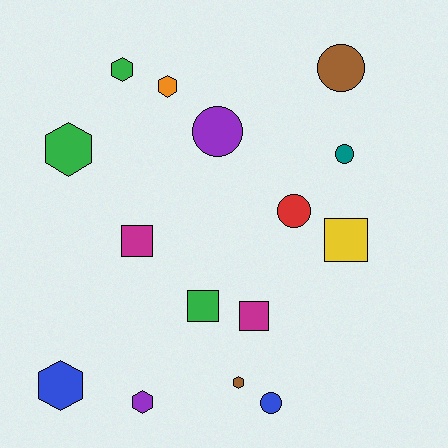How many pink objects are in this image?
There are no pink objects.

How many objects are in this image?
There are 15 objects.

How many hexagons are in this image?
There are 6 hexagons.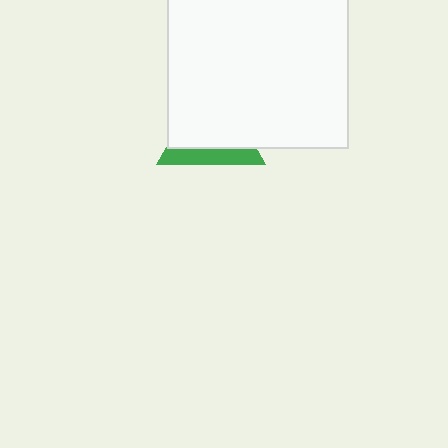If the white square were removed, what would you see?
You would see the complete green triangle.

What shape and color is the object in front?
The object in front is a white square.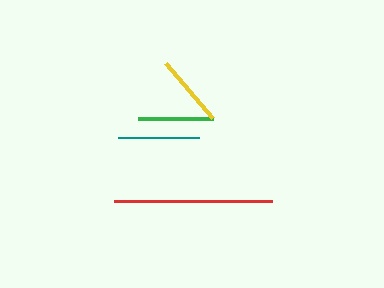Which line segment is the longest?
The red line is the longest at approximately 159 pixels.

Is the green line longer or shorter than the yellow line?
The green line is longer than the yellow line.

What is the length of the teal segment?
The teal segment is approximately 81 pixels long.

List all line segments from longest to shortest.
From longest to shortest: red, teal, green, yellow.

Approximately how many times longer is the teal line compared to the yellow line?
The teal line is approximately 1.1 times the length of the yellow line.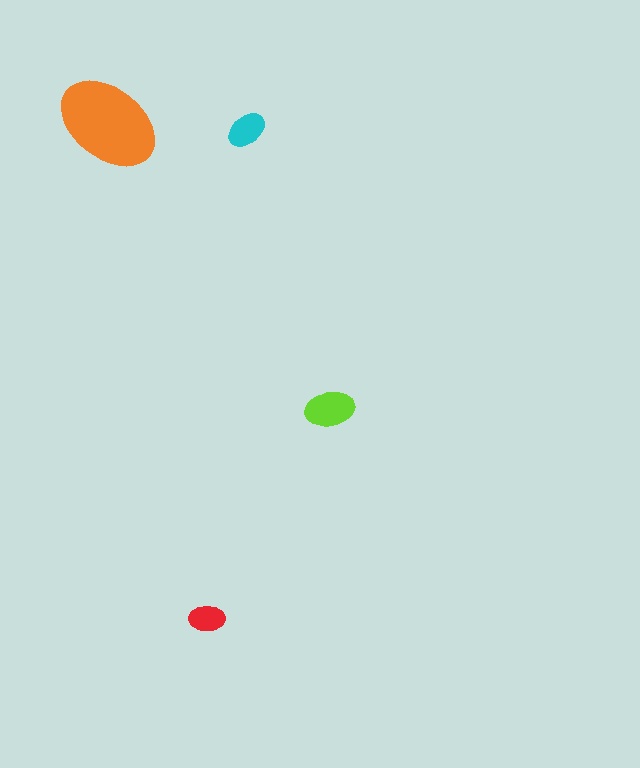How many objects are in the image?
There are 4 objects in the image.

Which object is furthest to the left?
The orange ellipse is leftmost.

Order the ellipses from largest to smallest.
the orange one, the lime one, the cyan one, the red one.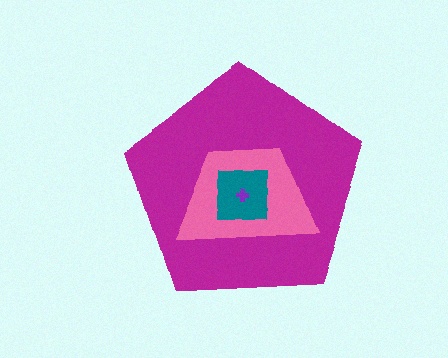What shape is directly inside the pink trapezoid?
The teal square.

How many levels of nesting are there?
4.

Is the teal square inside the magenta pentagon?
Yes.